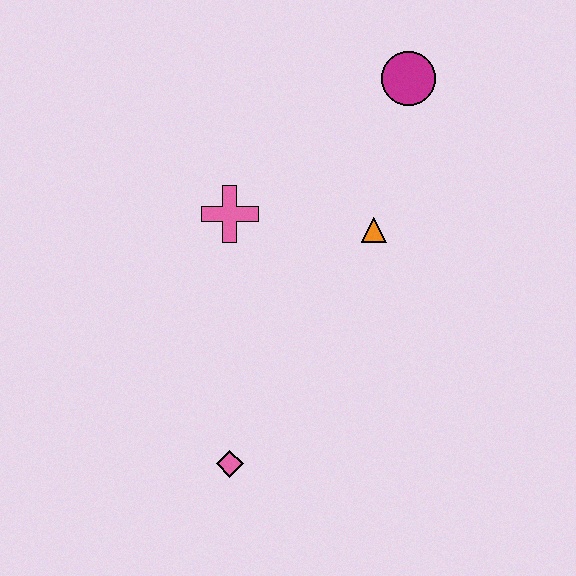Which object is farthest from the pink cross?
The pink diamond is farthest from the pink cross.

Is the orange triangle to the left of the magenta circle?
Yes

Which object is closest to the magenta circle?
The orange triangle is closest to the magenta circle.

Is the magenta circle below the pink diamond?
No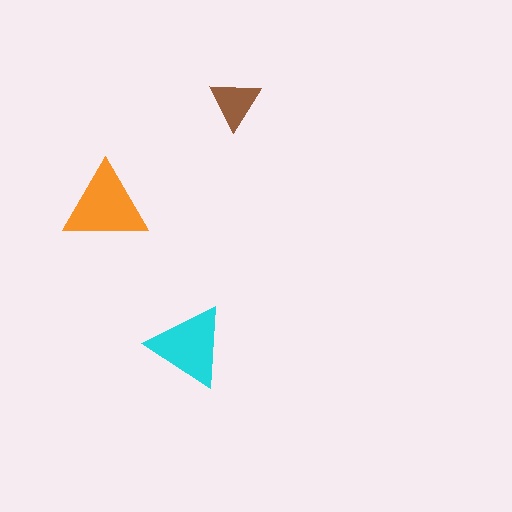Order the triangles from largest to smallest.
the orange one, the cyan one, the brown one.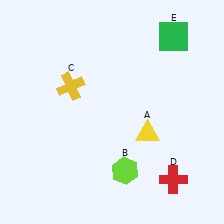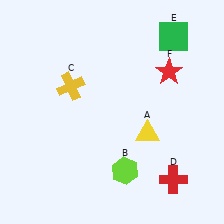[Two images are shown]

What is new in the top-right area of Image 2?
A red star (F) was added in the top-right area of Image 2.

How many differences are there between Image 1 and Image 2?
There is 1 difference between the two images.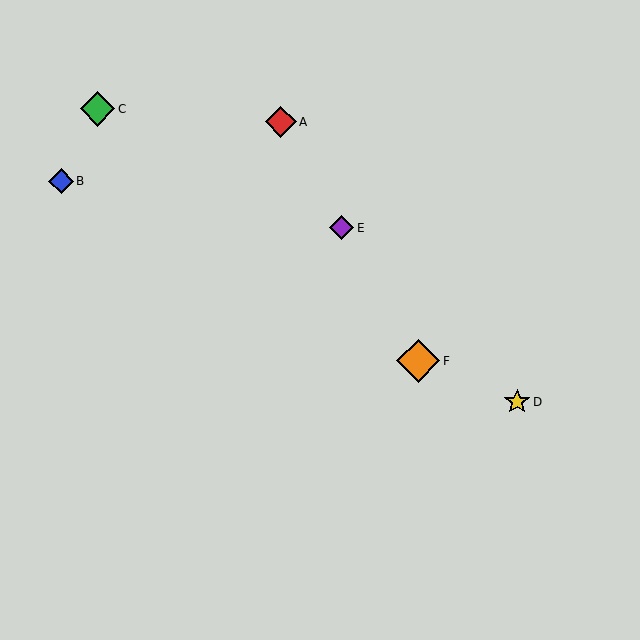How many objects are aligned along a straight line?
3 objects (A, E, F) are aligned along a straight line.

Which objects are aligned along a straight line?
Objects A, E, F are aligned along a straight line.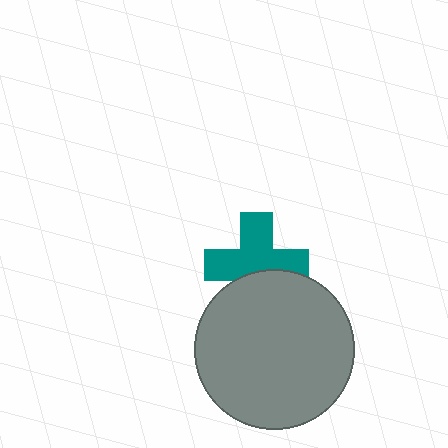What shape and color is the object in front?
The object in front is a gray circle.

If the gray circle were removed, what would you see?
You would see the complete teal cross.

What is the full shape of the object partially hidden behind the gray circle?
The partially hidden object is a teal cross.